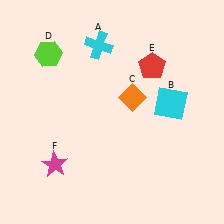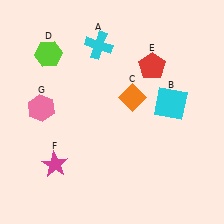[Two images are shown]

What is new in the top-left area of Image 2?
A pink hexagon (G) was added in the top-left area of Image 2.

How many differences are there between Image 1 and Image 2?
There is 1 difference between the two images.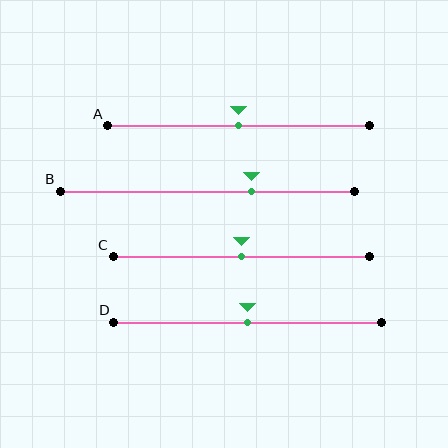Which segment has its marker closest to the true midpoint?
Segment A has its marker closest to the true midpoint.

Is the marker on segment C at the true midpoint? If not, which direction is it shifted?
Yes, the marker on segment C is at the true midpoint.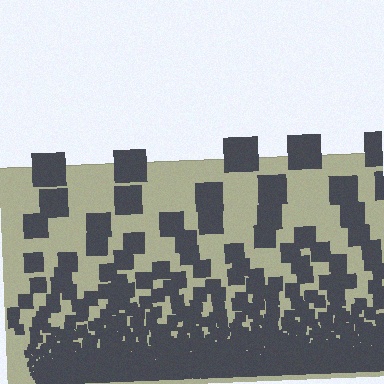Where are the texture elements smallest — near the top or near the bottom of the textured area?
Near the bottom.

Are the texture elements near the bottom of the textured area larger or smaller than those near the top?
Smaller. The gradient is inverted — elements near the bottom are smaller and denser.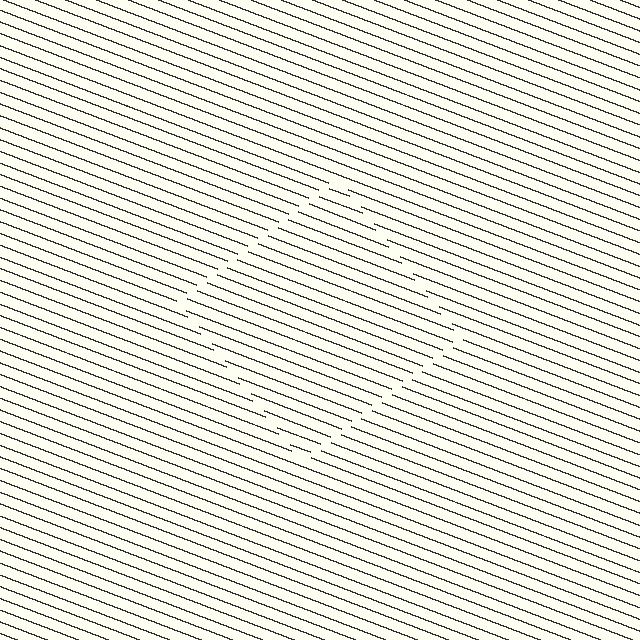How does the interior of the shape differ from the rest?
The interior of the shape contains the same grating, shifted by half a period — the contour is defined by the phase discontinuity where line-ends from the inner and outer gratings abut.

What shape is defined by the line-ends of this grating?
An illusory square. The interior of the shape contains the same grating, shifted by half a period — the contour is defined by the phase discontinuity where line-ends from the inner and outer gratings abut.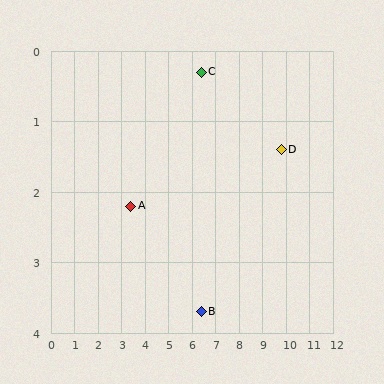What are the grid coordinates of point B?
Point B is at approximately (6.4, 3.7).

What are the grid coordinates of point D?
Point D is at approximately (9.8, 1.4).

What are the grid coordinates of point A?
Point A is at approximately (3.4, 2.2).